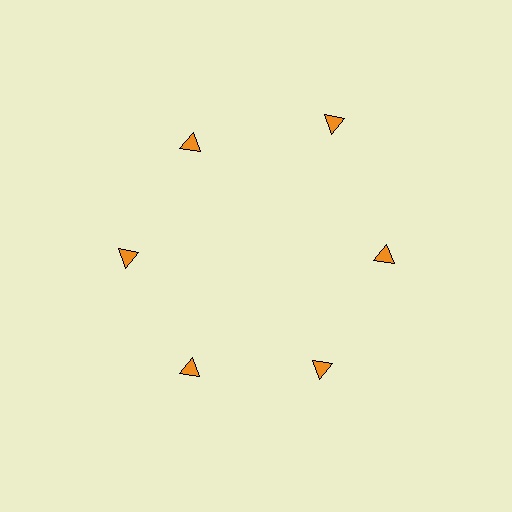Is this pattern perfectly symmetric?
No. The 6 orange triangles are arranged in a ring, but one element near the 1 o'clock position is pushed outward from the center, breaking the 6-fold rotational symmetry.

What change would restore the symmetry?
The symmetry would be restored by moving it inward, back onto the ring so that all 6 triangles sit at equal angles and equal distance from the center.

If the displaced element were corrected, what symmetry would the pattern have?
It would have 6-fold rotational symmetry — the pattern would map onto itself every 60 degrees.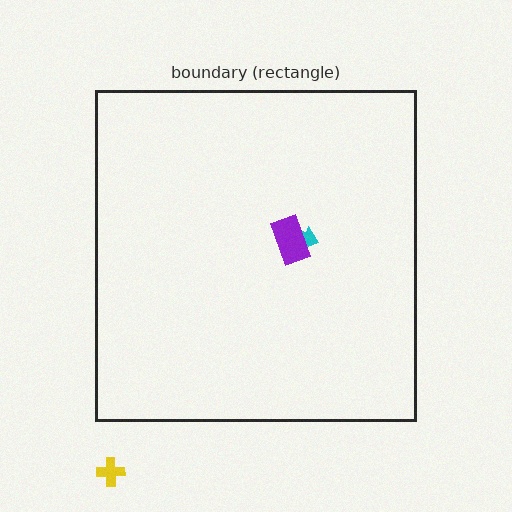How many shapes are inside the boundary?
2 inside, 1 outside.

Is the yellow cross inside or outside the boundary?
Outside.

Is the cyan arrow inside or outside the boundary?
Inside.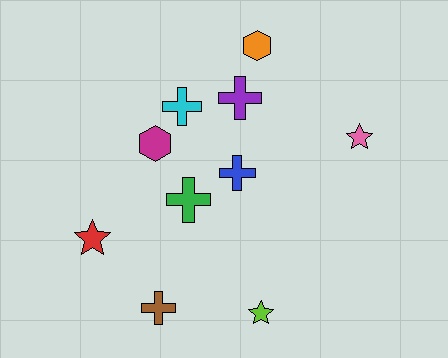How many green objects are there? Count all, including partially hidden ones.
There is 1 green object.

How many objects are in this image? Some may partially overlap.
There are 10 objects.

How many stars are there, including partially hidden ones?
There are 3 stars.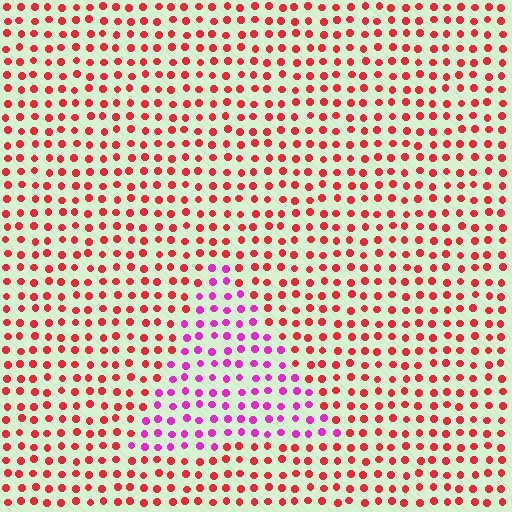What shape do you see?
I see a triangle.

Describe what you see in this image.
The image is filled with small red elements in a uniform arrangement. A triangle-shaped region is visible where the elements are tinted to a slightly different hue, forming a subtle color boundary.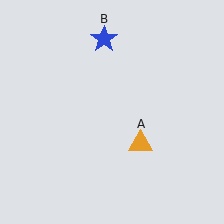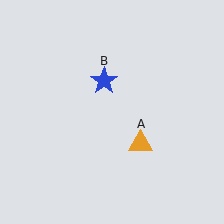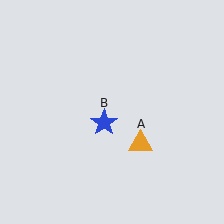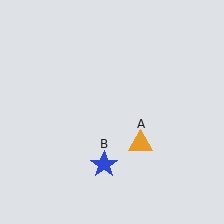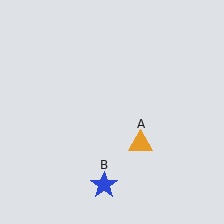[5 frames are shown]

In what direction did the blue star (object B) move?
The blue star (object B) moved down.